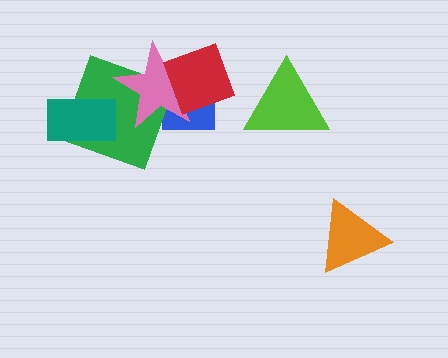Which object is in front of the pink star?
The red diamond is in front of the pink star.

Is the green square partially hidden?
Yes, it is partially covered by another shape.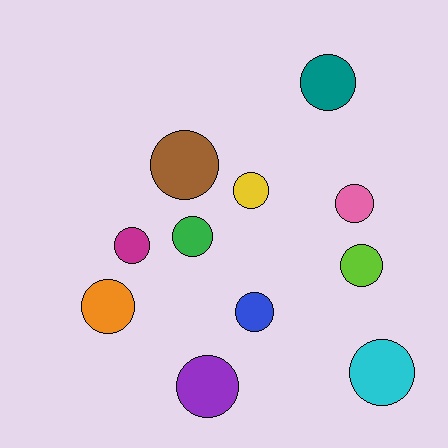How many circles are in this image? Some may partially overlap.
There are 11 circles.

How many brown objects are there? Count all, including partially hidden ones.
There is 1 brown object.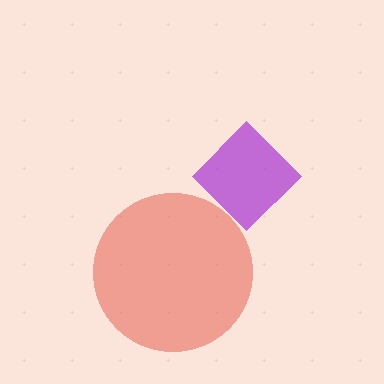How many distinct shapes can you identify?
There are 2 distinct shapes: a red circle, a purple diamond.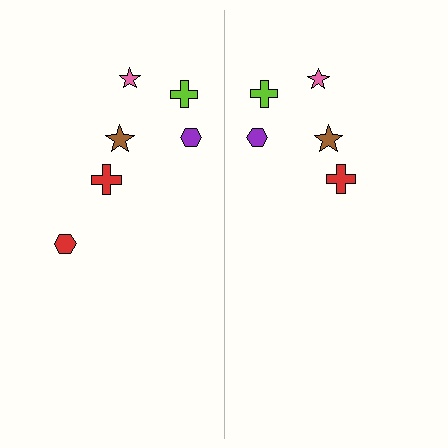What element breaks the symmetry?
A red hexagon is missing from the right side.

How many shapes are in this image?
There are 11 shapes in this image.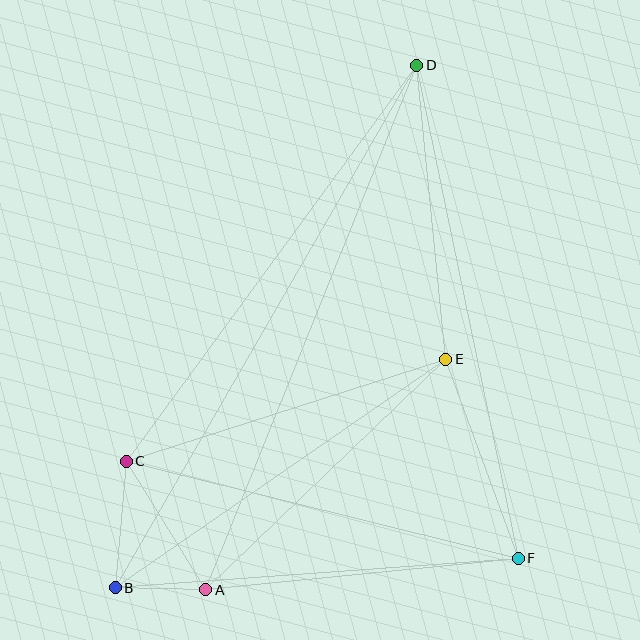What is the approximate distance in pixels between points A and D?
The distance between A and D is approximately 565 pixels.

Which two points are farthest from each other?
Points B and D are farthest from each other.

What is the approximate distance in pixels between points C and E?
The distance between C and E is approximately 335 pixels.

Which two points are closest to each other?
Points A and B are closest to each other.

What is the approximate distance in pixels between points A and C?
The distance between A and C is approximately 151 pixels.